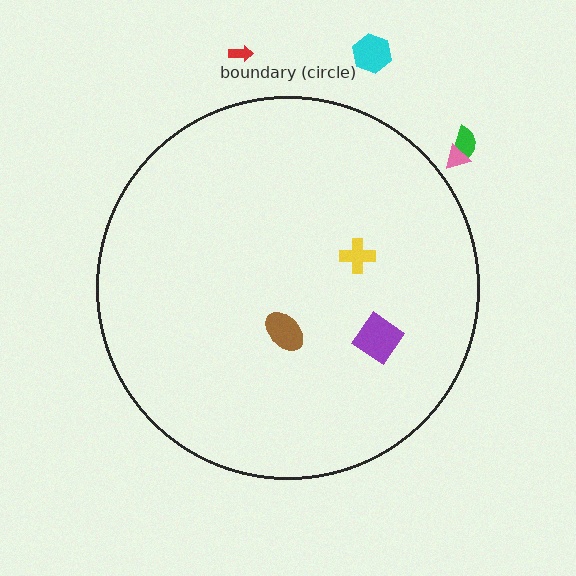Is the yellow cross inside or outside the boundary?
Inside.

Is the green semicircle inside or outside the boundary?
Outside.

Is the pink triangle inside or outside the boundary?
Outside.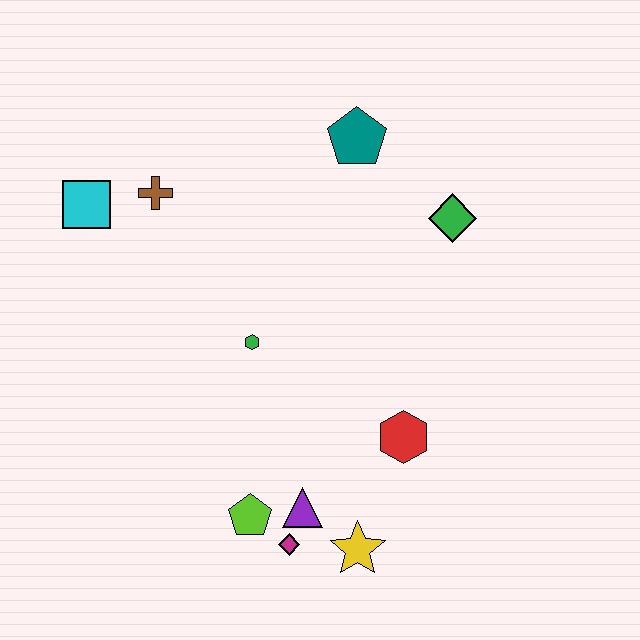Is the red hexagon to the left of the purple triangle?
No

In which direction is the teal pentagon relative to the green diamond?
The teal pentagon is to the left of the green diamond.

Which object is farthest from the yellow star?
The cyan square is farthest from the yellow star.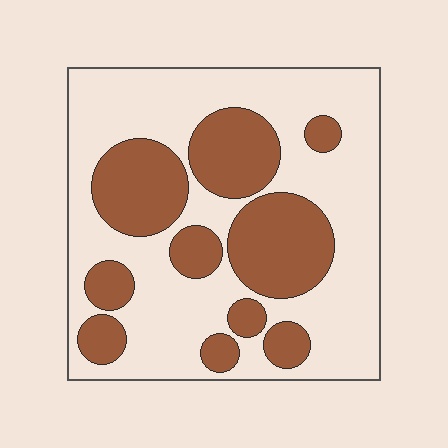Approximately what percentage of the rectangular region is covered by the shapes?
Approximately 35%.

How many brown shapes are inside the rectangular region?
10.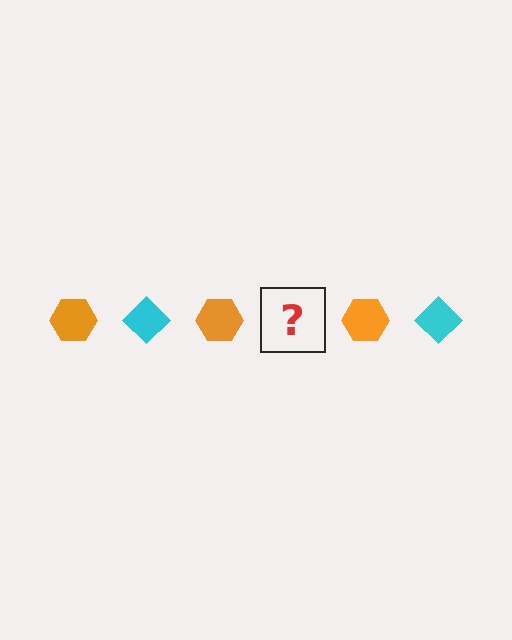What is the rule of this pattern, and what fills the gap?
The rule is that the pattern alternates between orange hexagon and cyan diamond. The gap should be filled with a cyan diamond.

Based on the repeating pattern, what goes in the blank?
The blank should be a cyan diamond.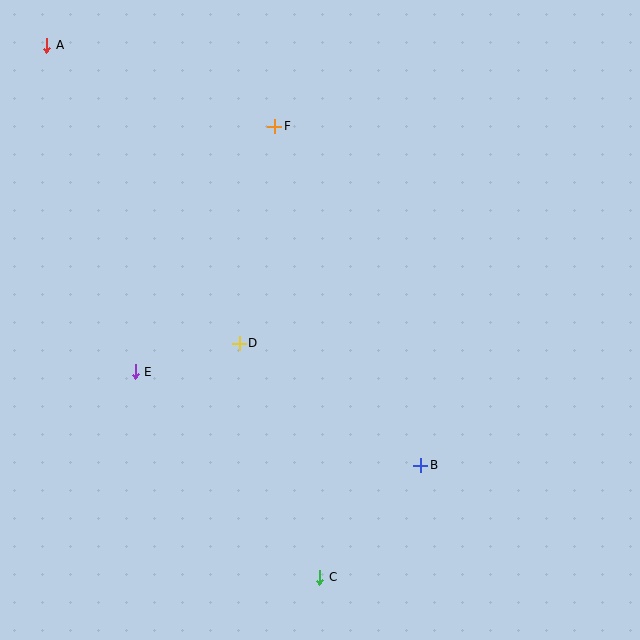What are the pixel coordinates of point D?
Point D is at (239, 343).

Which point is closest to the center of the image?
Point D at (239, 343) is closest to the center.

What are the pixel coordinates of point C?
Point C is at (320, 577).